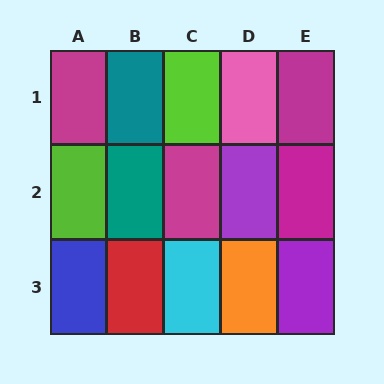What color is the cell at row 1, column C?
Lime.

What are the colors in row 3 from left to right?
Blue, red, cyan, orange, purple.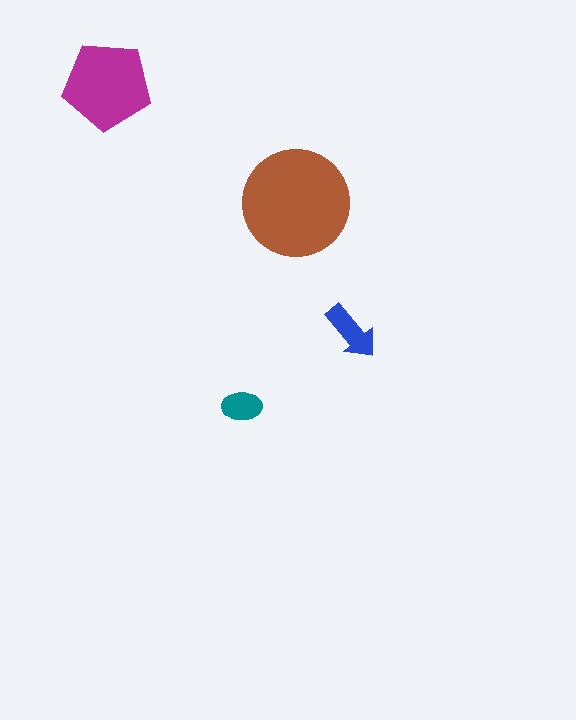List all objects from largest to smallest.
The brown circle, the magenta pentagon, the blue arrow, the teal ellipse.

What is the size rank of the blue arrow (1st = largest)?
3rd.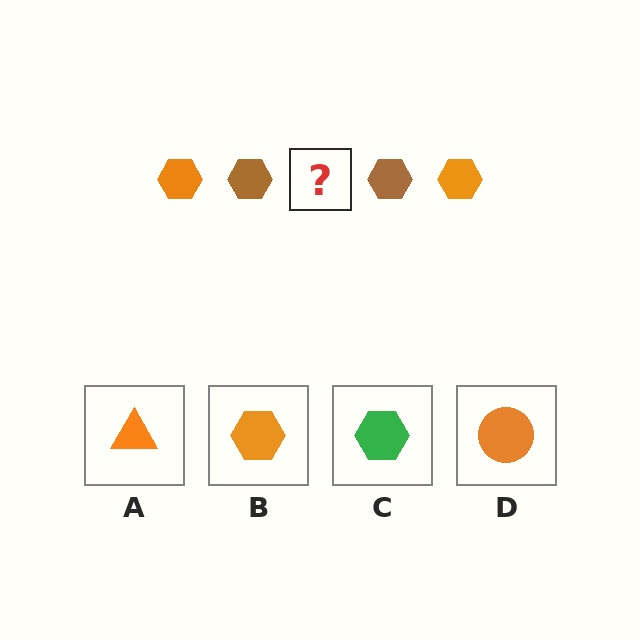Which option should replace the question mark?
Option B.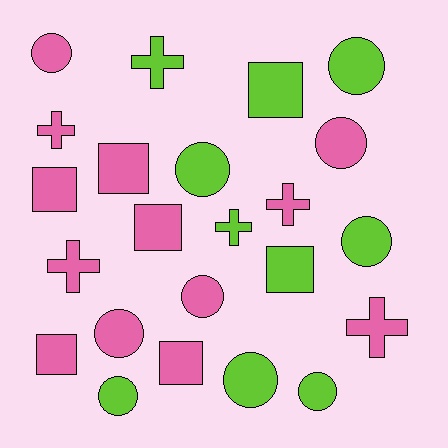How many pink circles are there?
There are 4 pink circles.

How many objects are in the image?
There are 23 objects.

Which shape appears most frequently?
Circle, with 10 objects.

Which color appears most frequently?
Pink, with 13 objects.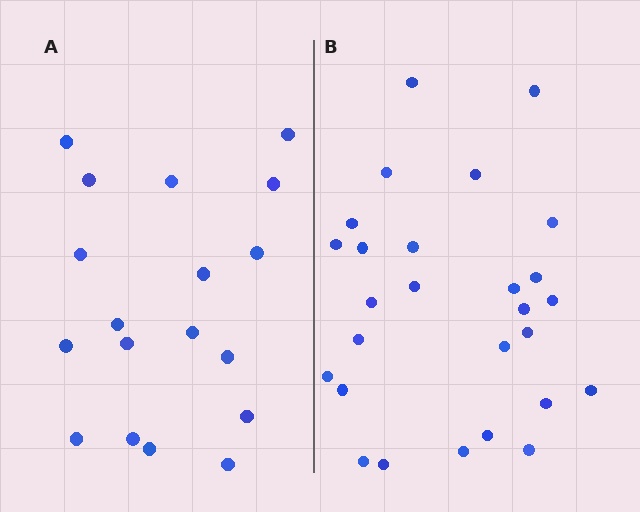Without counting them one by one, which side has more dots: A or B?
Region B (the right region) has more dots.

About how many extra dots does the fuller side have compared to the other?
Region B has roughly 8 or so more dots than region A.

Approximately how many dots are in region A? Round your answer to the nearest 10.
About 20 dots. (The exact count is 18, which rounds to 20.)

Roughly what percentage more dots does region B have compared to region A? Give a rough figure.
About 50% more.